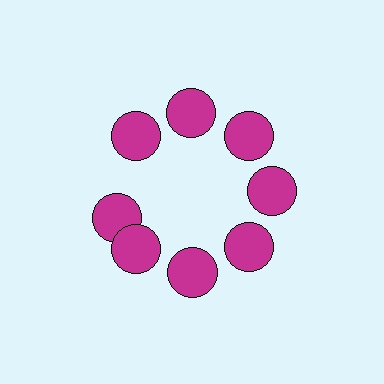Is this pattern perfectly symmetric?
No. The 8 magenta circles are arranged in a ring, but one element near the 9 o'clock position is rotated out of alignment along the ring, breaking the 8-fold rotational symmetry.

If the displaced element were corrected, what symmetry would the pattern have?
It would have 8-fold rotational symmetry — the pattern would map onto itself every 45 degrees.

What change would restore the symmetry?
The symmetry would be restored by rotating it back into even spacing with its neighbors so that all 8 circles sit at equal angles and equal distance from the center.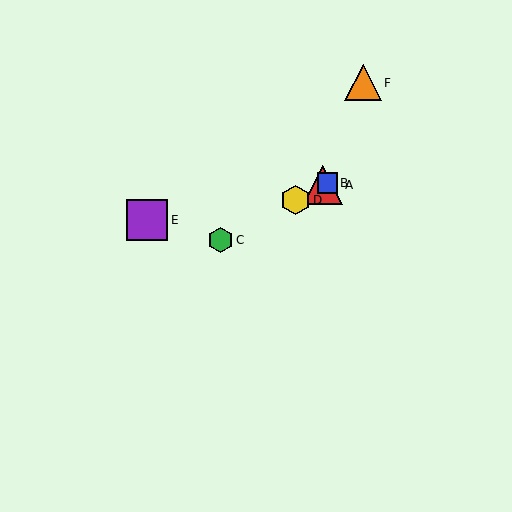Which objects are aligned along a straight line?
Objects A, B, C, D are aligned along a straight line.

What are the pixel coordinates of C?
Object C is at (220, 240).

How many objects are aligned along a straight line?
4 objects (A, B, C, D) are aligned along a straight line.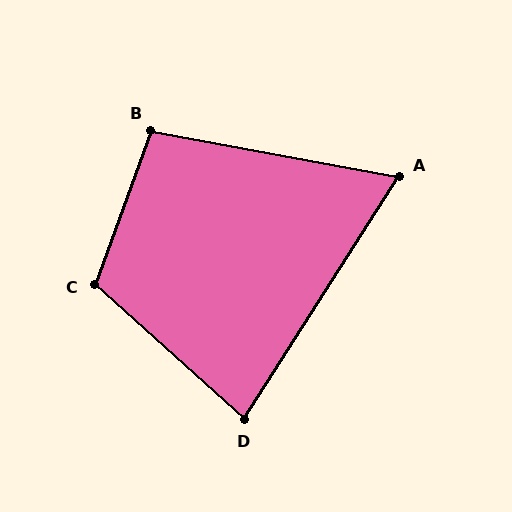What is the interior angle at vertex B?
Approximately 100 degrees (obtuse).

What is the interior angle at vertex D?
Approximately 80 degrees (acute).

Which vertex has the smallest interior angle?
A, at approximately 68 degrees.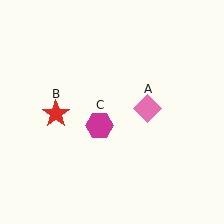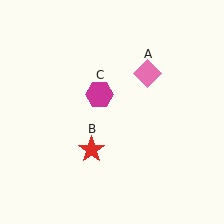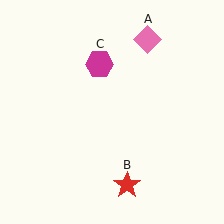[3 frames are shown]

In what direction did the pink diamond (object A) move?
The pink diamond (object A) moved up.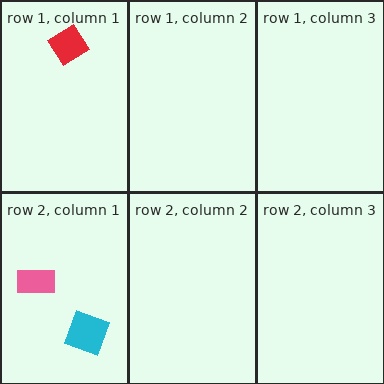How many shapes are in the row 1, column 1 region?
1.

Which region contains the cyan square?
The row 2, column 1 region.